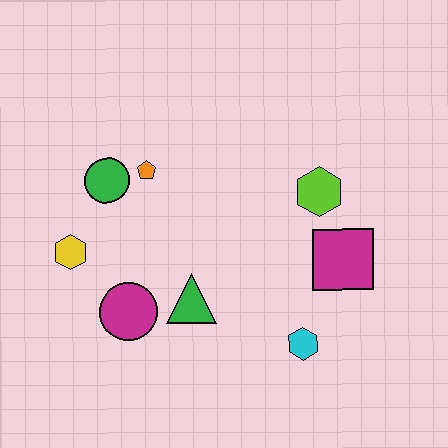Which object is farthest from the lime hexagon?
The yellow hexagon is farthest from the lime hexagon.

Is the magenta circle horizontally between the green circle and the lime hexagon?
Yes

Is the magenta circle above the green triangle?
No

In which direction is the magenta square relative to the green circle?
The magenta square is to the right of the green circle.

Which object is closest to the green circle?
The orange pentagon is closest to the green circle.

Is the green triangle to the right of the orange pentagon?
Yes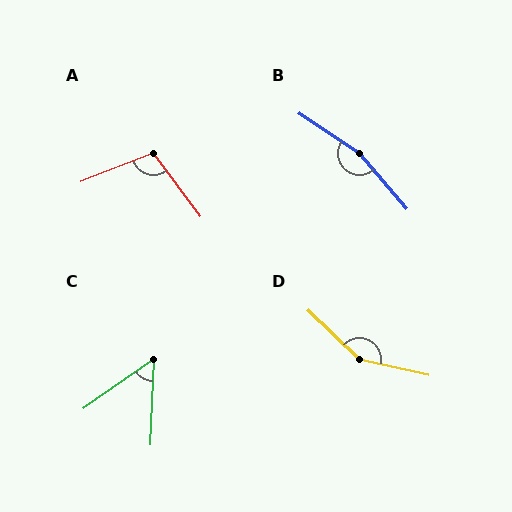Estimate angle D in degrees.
Approximately 148 degrees.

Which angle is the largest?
B, at approximately 165 degrees.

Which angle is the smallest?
C, at approximately 53 degrees.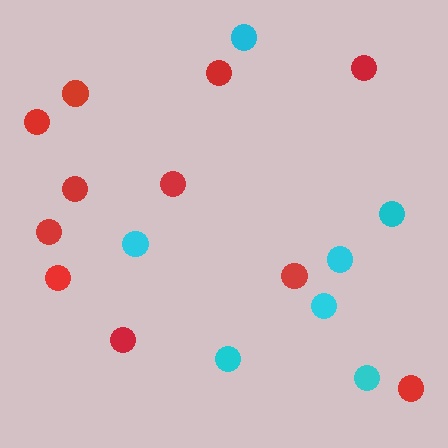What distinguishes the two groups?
There are 2 groups: one group of red circles (11) and one group of cyan circles (7).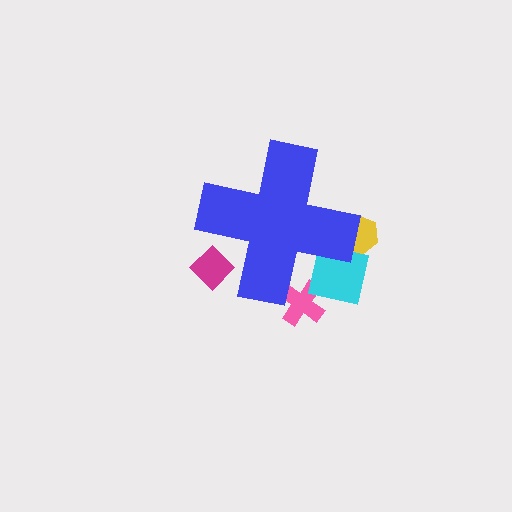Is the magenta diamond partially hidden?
Yes, the magenta diamond is partially hidden behind the blue cross.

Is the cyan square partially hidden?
Yes, the cyan square is partially hidden behind the blue cross.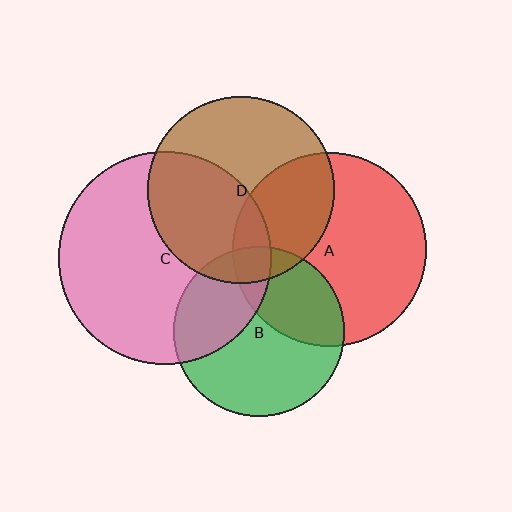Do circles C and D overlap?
Yes.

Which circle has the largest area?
Circle C (pink).